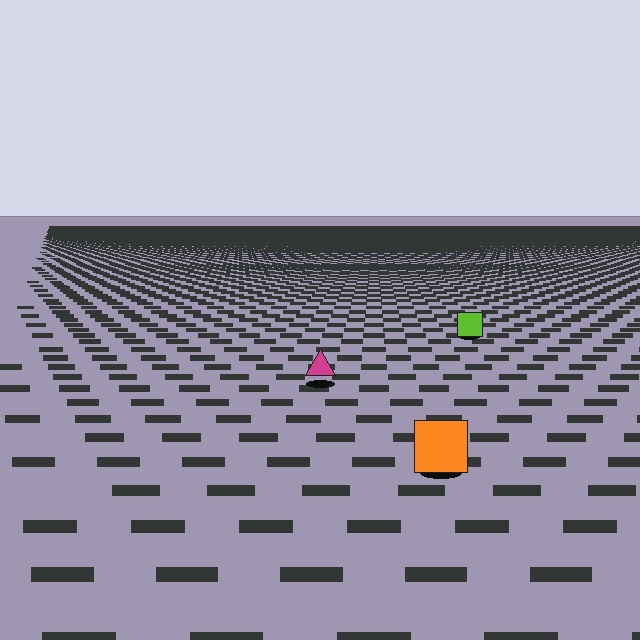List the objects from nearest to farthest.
From nearest to farthest: the orange square, the magenta triangle, the lime square.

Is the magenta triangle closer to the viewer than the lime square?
Yes. The magenta triangle is closer — you can tell from the texture gradient: the ground texture is coarser near it.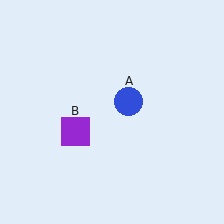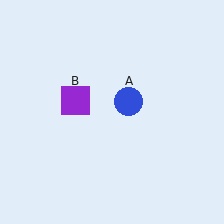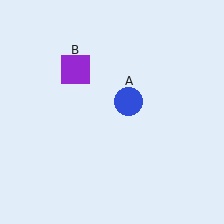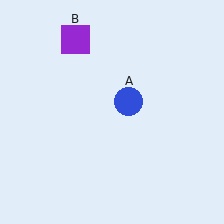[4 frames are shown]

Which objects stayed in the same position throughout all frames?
Blue circle (object A) remained stationary.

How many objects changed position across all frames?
1 object changed position: purple square (object B).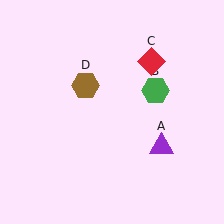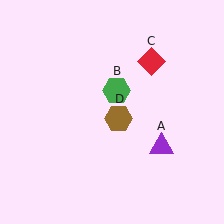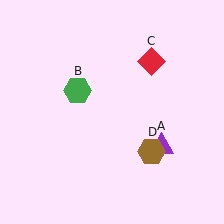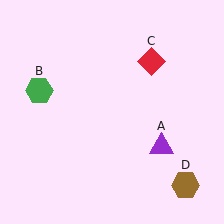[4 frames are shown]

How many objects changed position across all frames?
2 objects changed position: green hexagon (object B), brown hexagon (object D).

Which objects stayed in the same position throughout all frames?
Purple triangle (object A) and red diamond (object C) remained stationary.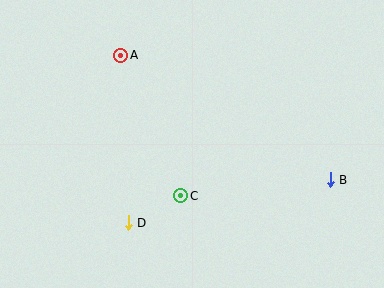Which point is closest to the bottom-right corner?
Point B is closest to the bottom-right corner.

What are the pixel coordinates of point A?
Point A is at (121, 55).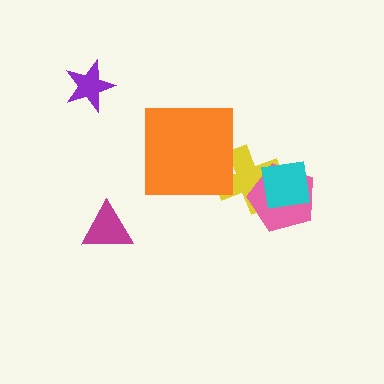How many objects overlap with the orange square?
1 object overlaps with the orange square.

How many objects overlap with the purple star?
0 objects overlap with the purple star.